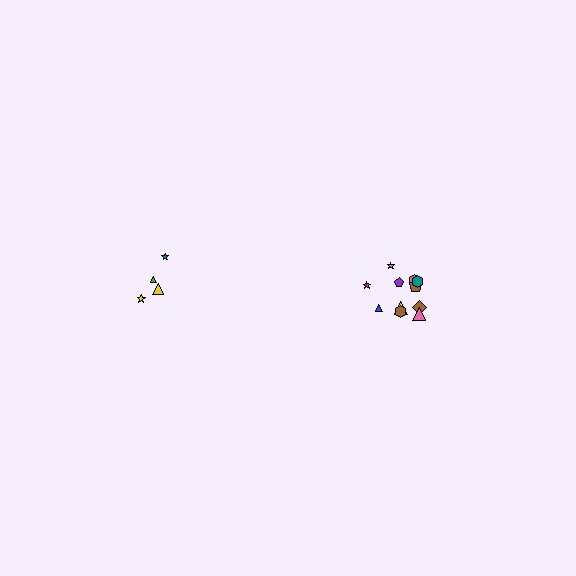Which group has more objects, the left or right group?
The right group.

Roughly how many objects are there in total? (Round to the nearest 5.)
Roughly 15 objects in total.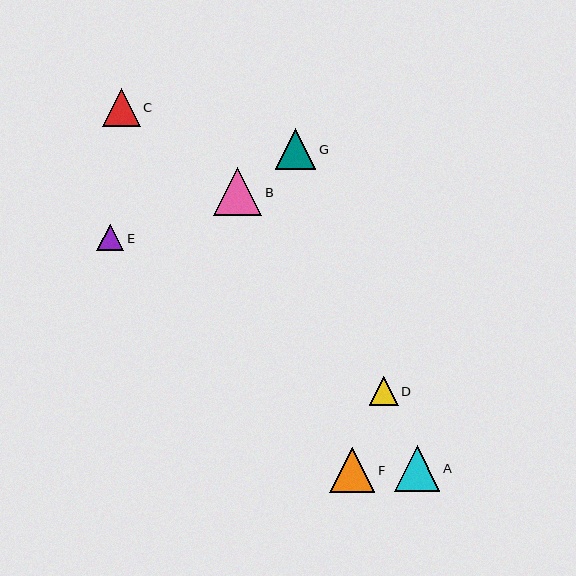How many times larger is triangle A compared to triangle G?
Triangle A is approximately 1.1 times the size of triangle G.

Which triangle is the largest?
Triangle B is the largest with a size of approximately 48 pixels.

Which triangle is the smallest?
Triangle E is the smallest with a size of approximately 27 pixels.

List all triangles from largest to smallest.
From largest to smallest: B, A, F, G, C, D, E.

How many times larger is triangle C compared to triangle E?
Triangle C is approximately 1.4 times the size of triangle E.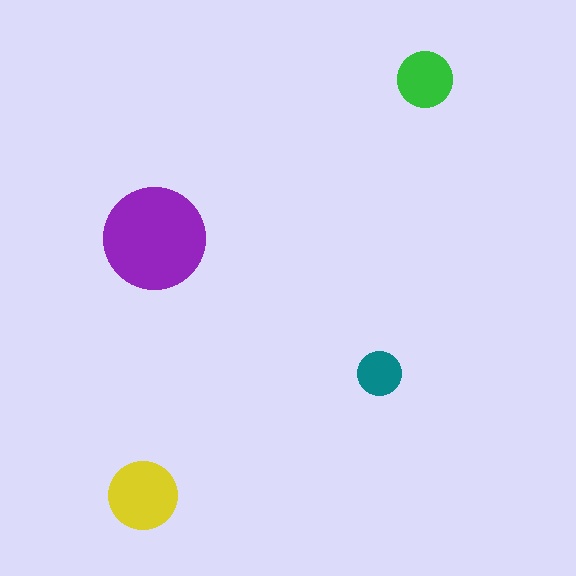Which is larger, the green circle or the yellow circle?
The yellow one.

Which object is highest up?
The green circle is topmost.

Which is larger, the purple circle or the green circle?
The purple one.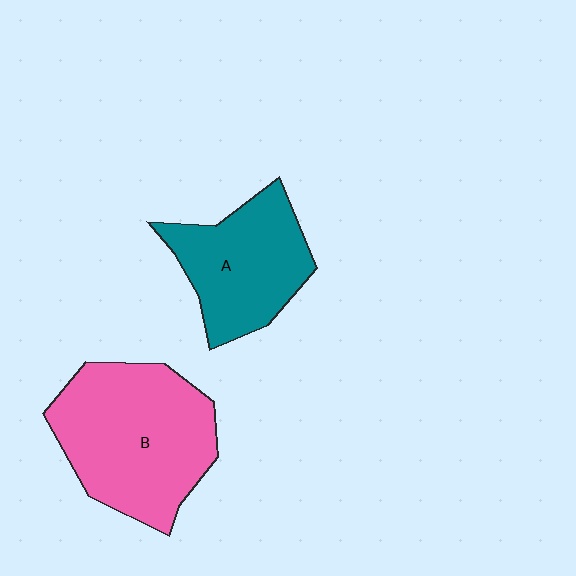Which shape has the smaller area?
Shape A (teal).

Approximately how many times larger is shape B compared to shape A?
Approximately 1.4 times.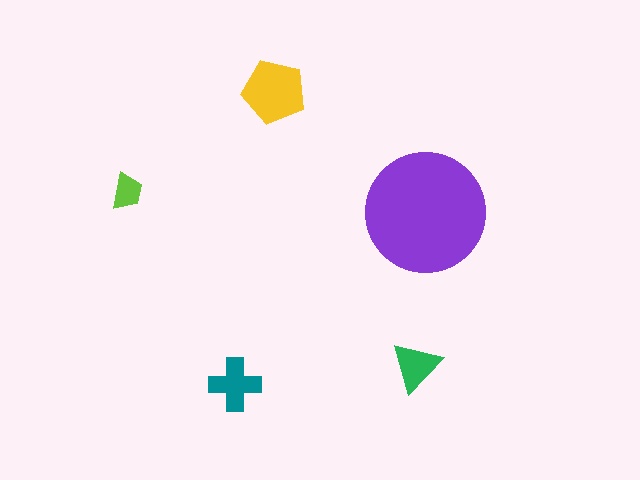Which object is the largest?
The purple circle.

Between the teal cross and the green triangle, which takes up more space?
The teal cross.